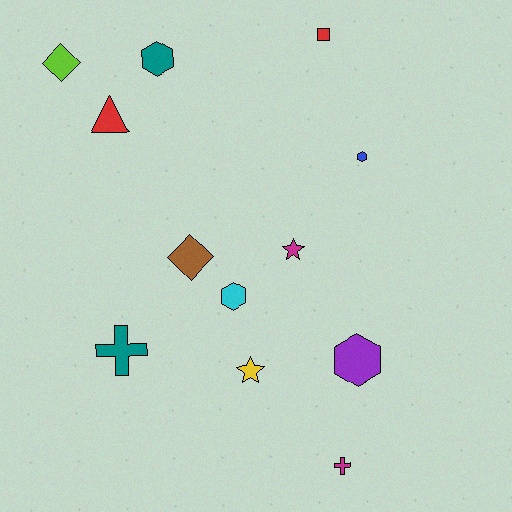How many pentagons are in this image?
There are no pentagons.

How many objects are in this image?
There are 12 objects.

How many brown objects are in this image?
There is 1 brown object.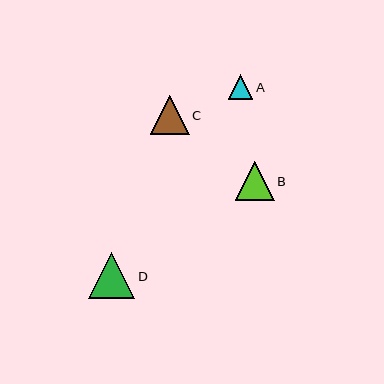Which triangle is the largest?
Triangle D is the largest with a size of approximately 46 pixels.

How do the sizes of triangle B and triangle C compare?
Triangle B and triangle C are approximately the same size.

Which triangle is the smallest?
Triangle A is the smallest with a size of approximately 24 pixels.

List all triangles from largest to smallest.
From largest to smallest: D, B, C, A.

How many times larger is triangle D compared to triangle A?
Triangle D is approximately 1.9 times the size of triangle A.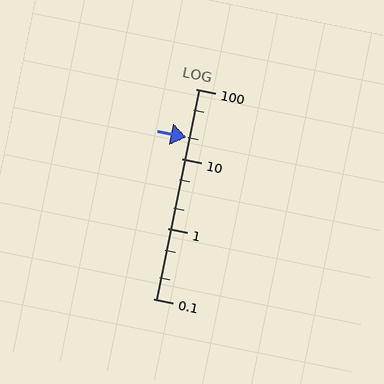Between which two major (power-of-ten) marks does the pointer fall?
The pointer is between 10 and 100.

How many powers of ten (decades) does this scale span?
The scale spans 3 decades, from 0.1 to 100.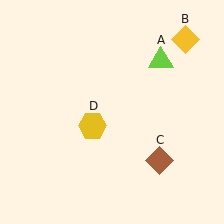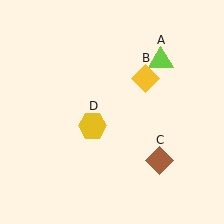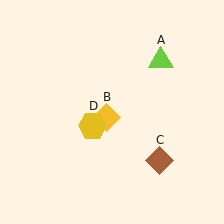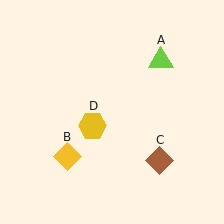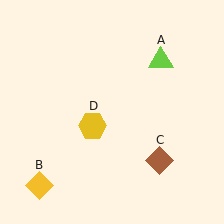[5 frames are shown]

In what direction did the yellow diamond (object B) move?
The yellow diamond (object B) moved down and to the left.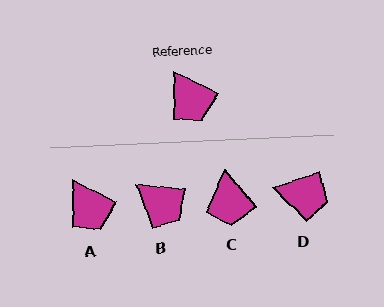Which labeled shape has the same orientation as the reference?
A.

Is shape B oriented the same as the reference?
No, it is off by about 21 degrees.